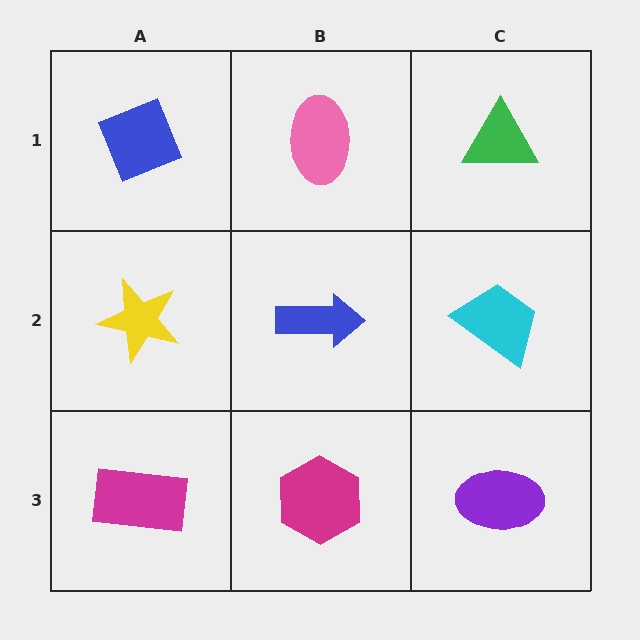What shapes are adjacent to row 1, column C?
A cyan trapezoid (row 2, column C), a pink ellipse (row 1, column B).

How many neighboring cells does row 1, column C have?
2.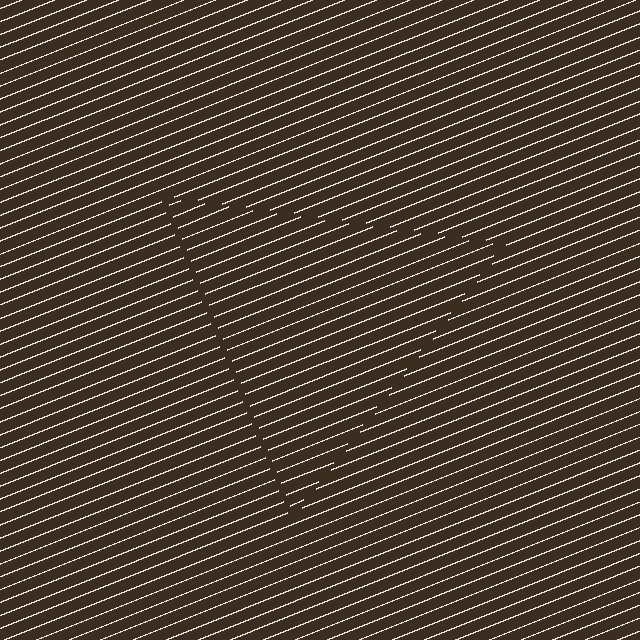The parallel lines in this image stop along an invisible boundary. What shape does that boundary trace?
An illusory triangle. The interior of the shape contains the same grating, shifted by half a period — the contour is defined by the phase discontinuity where line-ends from the inner and outer gratings abut.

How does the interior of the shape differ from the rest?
The interior of the shape contains the same grating, shifted by half a period — the contour is defined by the phase discontinuity where line-ends from the inner and outer gratings abut.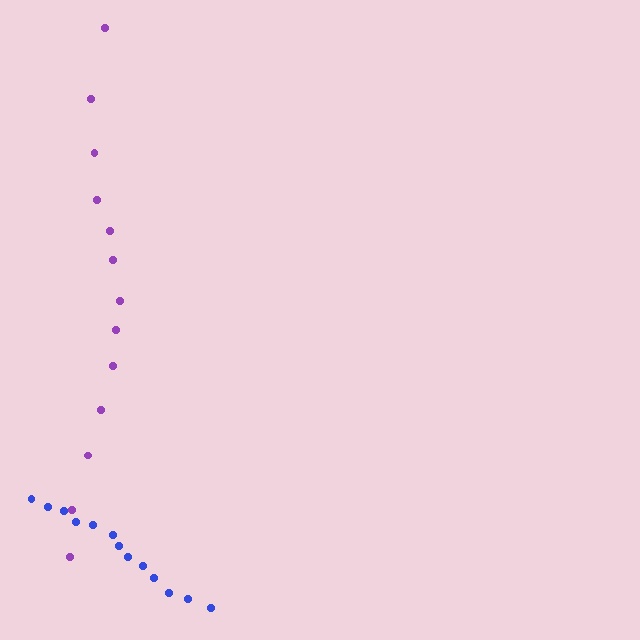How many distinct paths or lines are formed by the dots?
There are 2 distinct paths.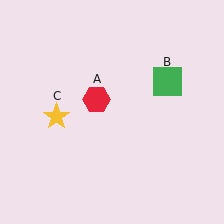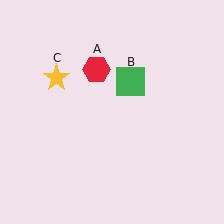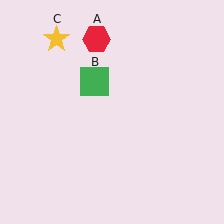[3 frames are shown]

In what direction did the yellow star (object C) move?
The yellow star (object C) moved up.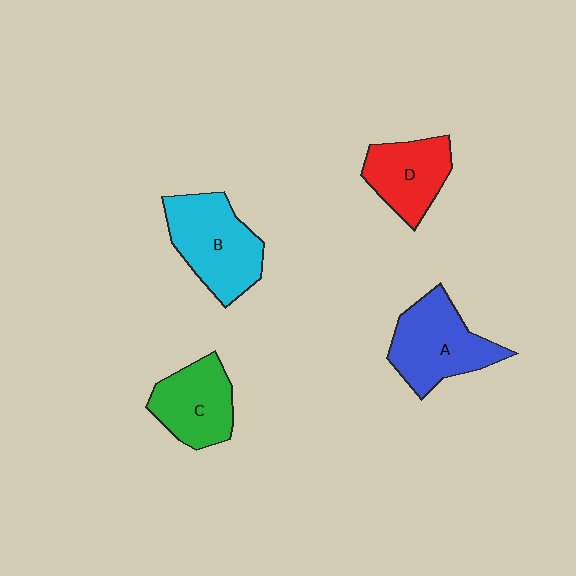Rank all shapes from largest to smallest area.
From largest to smallest: B (cyan), A (blue), C (green), D (red).